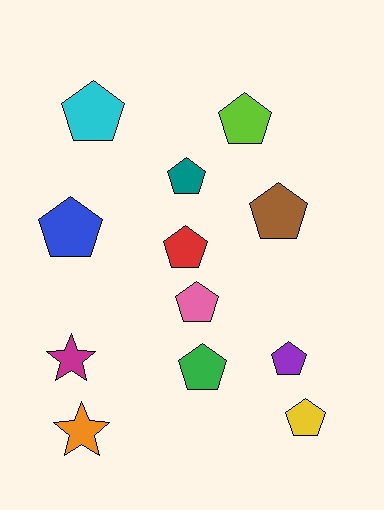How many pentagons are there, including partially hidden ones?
There are 10 pentagons.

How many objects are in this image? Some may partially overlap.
There are 12 objects.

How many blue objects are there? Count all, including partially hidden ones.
There is 1 blue object.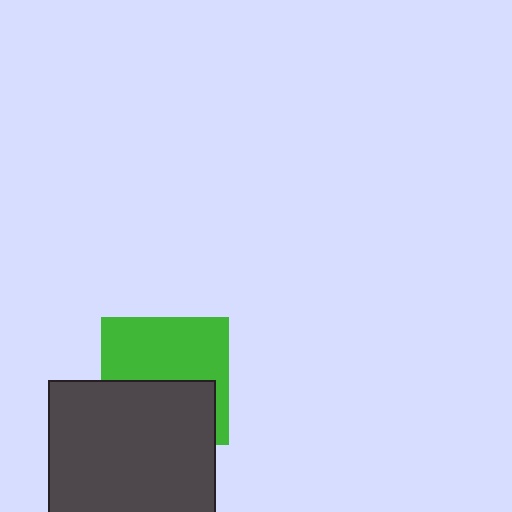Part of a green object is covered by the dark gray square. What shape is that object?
It is a square.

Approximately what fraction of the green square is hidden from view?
Roughly 46% of the green square is hidden behind the dark gray square.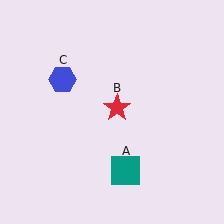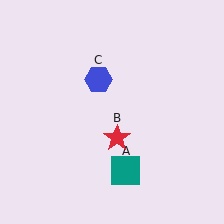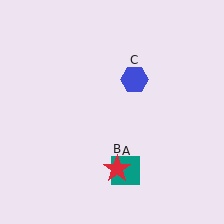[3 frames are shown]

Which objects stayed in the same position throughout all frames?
Teal square (object A) remained stationary.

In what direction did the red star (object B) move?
The red star (object B) moved down.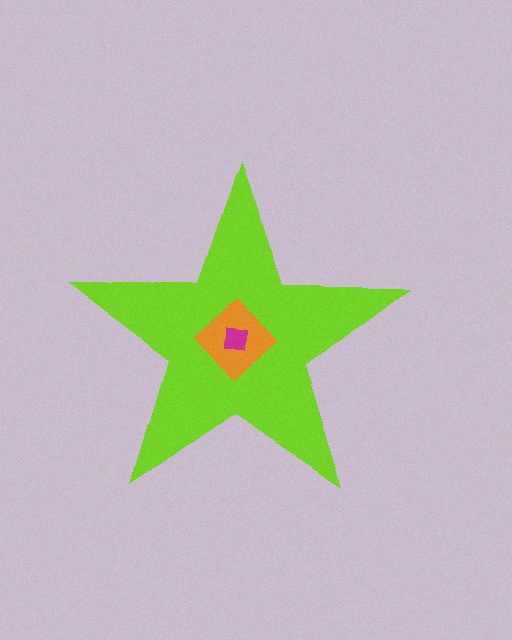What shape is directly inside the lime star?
The orange diamond.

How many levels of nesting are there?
3.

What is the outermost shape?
The lime star.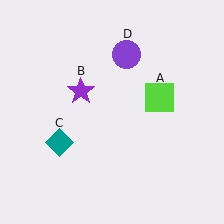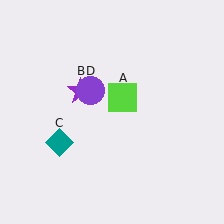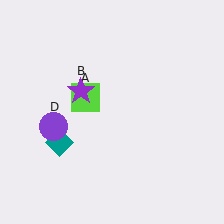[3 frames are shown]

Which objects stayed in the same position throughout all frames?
Purple star (object B) and teal diamond (object C) remained stationary.